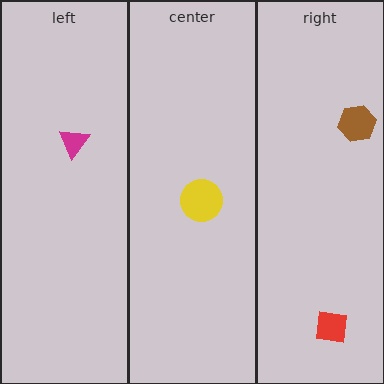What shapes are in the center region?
The yellow circle.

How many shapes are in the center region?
1.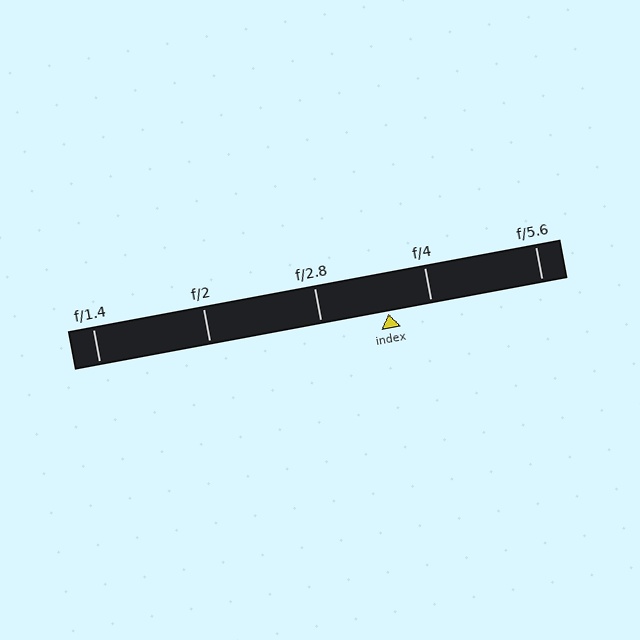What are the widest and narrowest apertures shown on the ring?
The widest aperture shown is f/1.4 and the narrowest is f/5.6.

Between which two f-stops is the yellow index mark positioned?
The index mark is between f/2.8 and f/4.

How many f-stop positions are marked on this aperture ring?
There are 5 f-stop positions marked.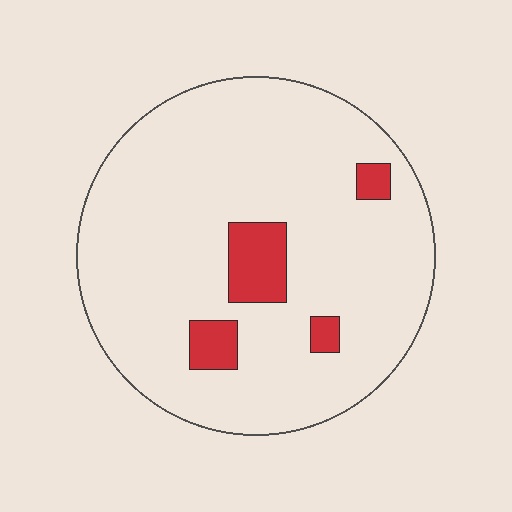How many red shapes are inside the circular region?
4.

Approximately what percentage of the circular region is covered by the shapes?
Approximately 10%.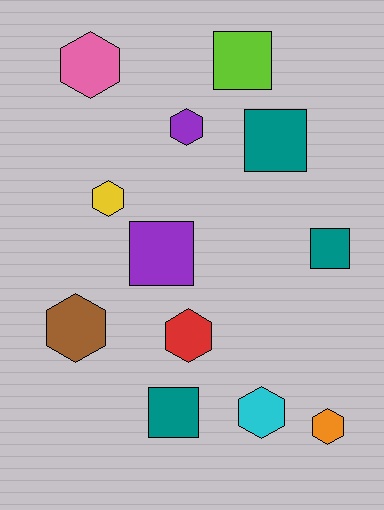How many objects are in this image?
There are 12 objects.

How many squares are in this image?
There are 5 squares.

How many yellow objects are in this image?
There is 1 yellow object.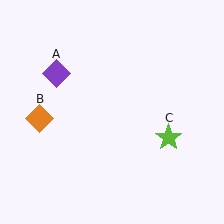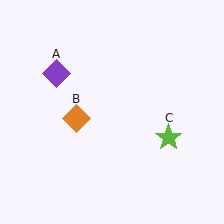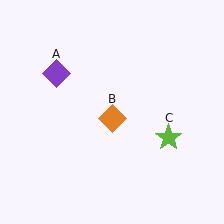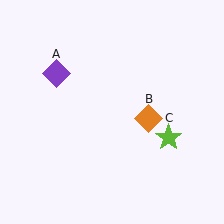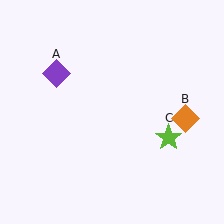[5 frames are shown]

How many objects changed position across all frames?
1 object changed position: orange diamond (object B).